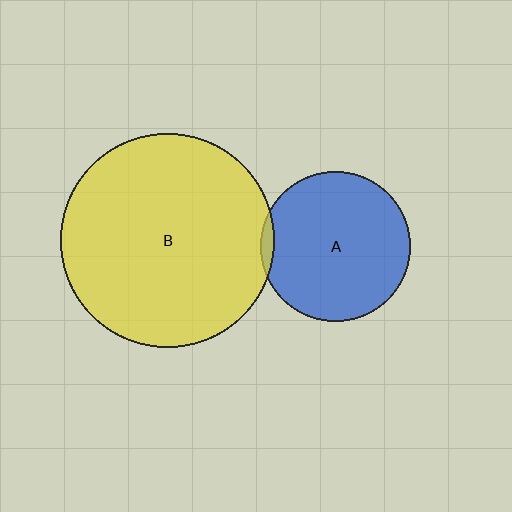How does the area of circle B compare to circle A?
Approximately 2.0 times.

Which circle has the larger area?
Circle B (yellow).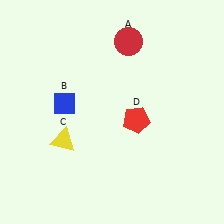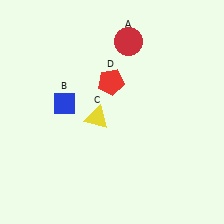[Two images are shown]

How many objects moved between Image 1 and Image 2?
2 objects moved between the two images.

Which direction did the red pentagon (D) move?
The red pentagon (D) moved up.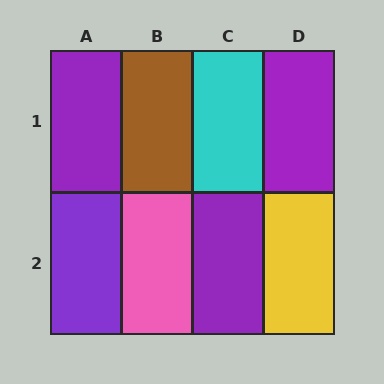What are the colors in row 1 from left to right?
Purple, brown, cyan, purple.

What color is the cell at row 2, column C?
Purple.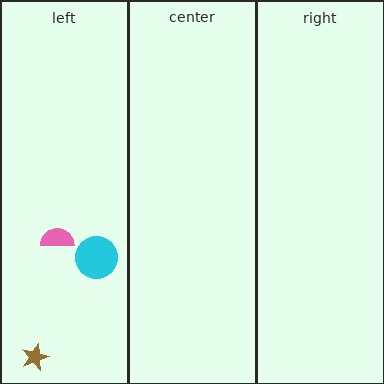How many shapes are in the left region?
3.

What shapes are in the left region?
The cyan circle, the brown star, the pink semicircle.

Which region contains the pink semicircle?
The left region.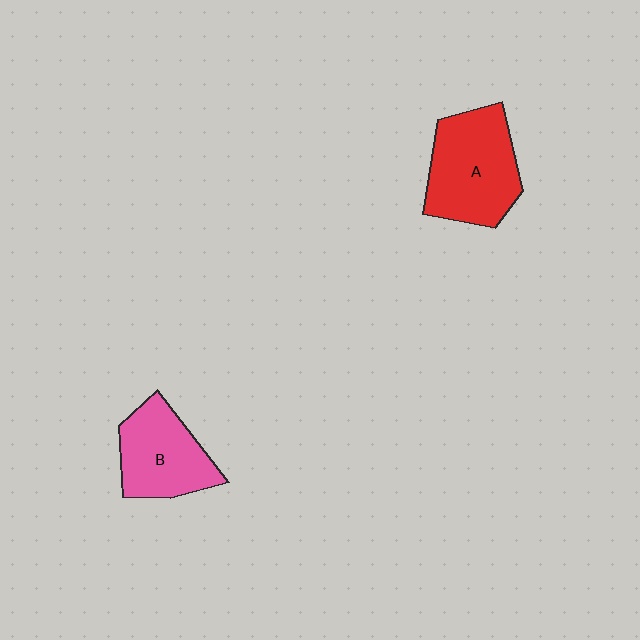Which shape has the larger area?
Shape A (red).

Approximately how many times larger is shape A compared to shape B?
Approximately 1.3 times.